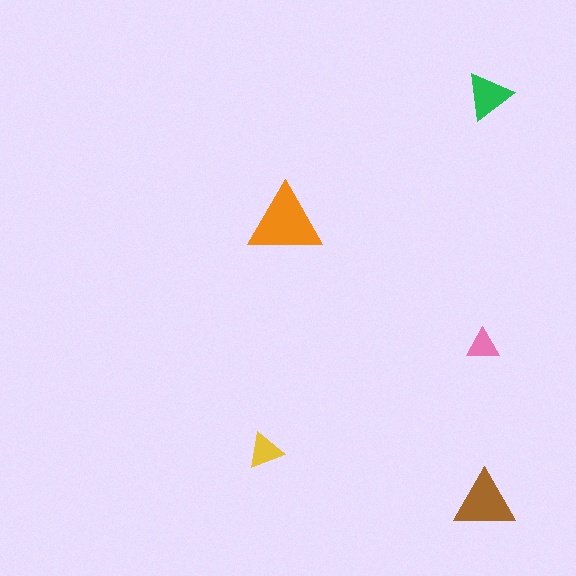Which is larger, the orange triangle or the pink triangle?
The orange one.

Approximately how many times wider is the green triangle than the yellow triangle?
About 1.5 times wider.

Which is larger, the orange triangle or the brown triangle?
The orange one.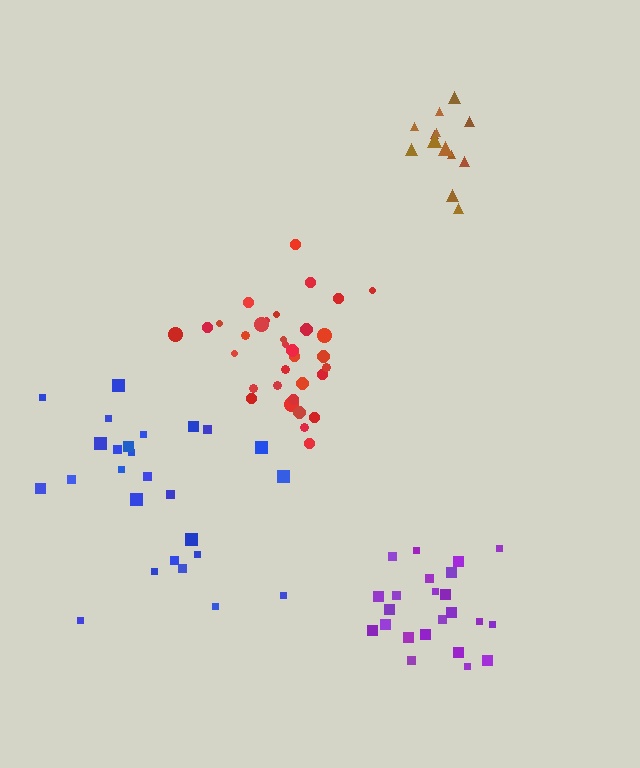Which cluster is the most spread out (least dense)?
Blue.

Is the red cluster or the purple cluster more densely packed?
Red.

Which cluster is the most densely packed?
Brown.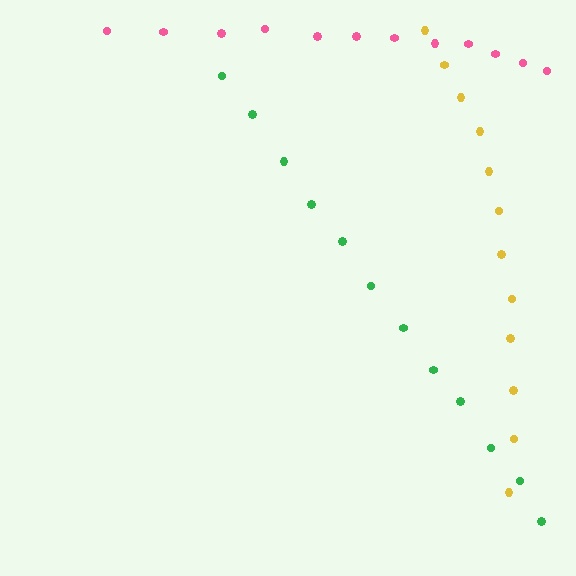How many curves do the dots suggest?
There are 3 distinct paths.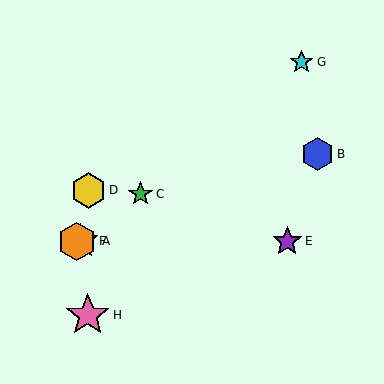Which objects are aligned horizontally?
Objects A, E, F are aligned horizontally.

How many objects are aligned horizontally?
3 objects (A, E, F) are aligned horizontally.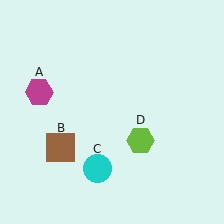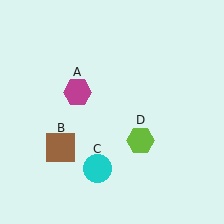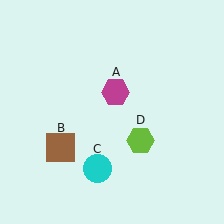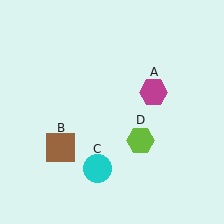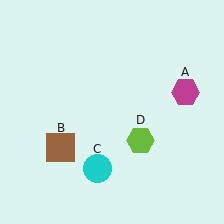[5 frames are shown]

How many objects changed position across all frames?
1 object changed position: magenta hexagon (object A).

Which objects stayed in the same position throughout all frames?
Brown square (object B) and cyan circle (object C) and lime hexagon (object D) remained stationary.